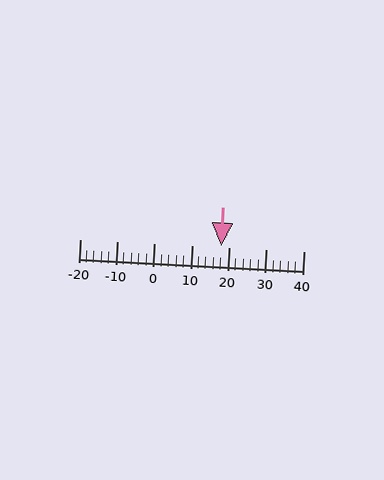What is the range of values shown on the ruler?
The ruler shows values from -20 to 40.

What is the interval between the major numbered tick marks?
The major tick marks are spaced 10 units apart.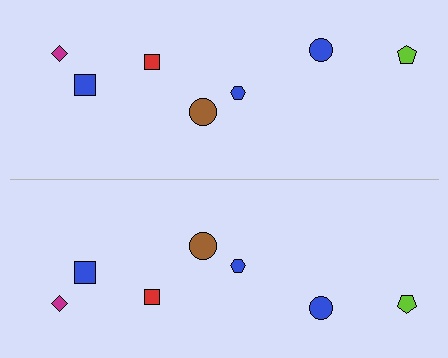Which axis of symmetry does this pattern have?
The pattern has a horizontal axis of symmetry running through the center of the image.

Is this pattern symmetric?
Yes, this pattern has bilateral (reflection) symmetry.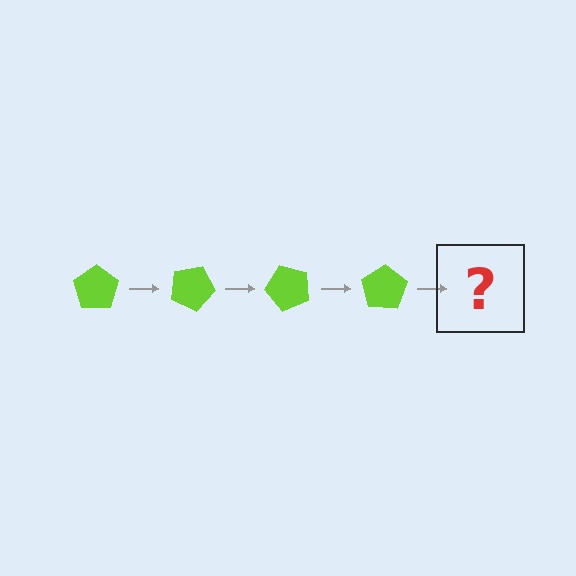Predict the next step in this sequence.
The next step is a lime pentagon rotated 100 degrees.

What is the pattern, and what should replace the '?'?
The pattern is that the pentagon rotates 25 degrees each step. The '?' should be a lime pentagon rotated 100 degrees.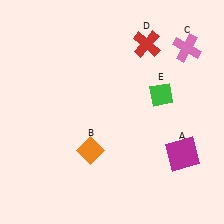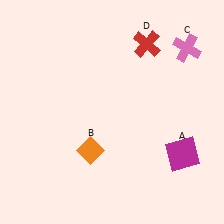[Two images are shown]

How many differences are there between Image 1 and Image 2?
There is 1 difference between the two images.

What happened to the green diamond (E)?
The green diamond (E) was removed in Image 2. It was in the top-right area of Image 1.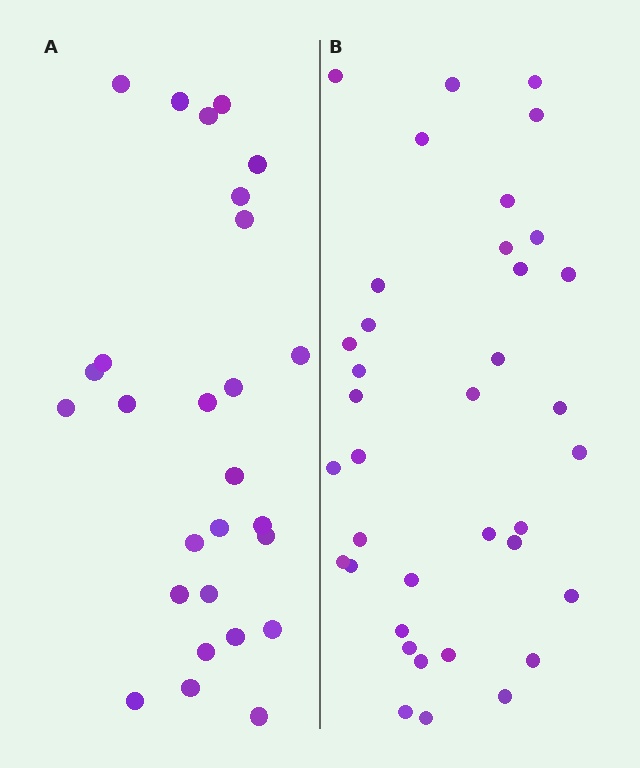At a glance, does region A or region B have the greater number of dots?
Region B (the right region) has more dots.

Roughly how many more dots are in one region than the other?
Region B has roughly 10 or so more dots than region A.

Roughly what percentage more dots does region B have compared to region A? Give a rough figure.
About 35% more.